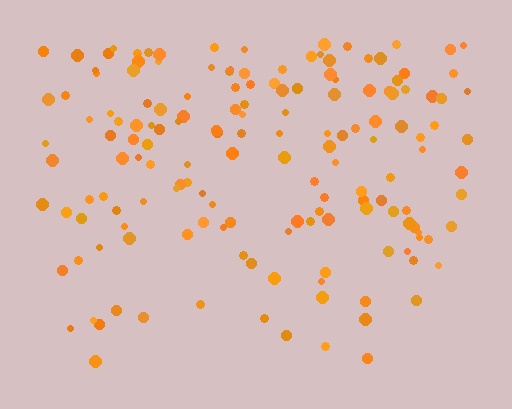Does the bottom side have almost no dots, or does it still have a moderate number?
Still a moderate number, just noticeably fewer than the top.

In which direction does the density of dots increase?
From bottom to top, with the top side densest.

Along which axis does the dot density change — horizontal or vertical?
Vertical.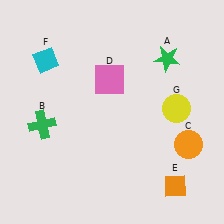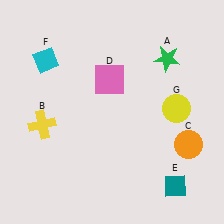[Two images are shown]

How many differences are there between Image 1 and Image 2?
There are 2 differences between the two images.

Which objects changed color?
B changed from green to yellow. E changed from orange to teal.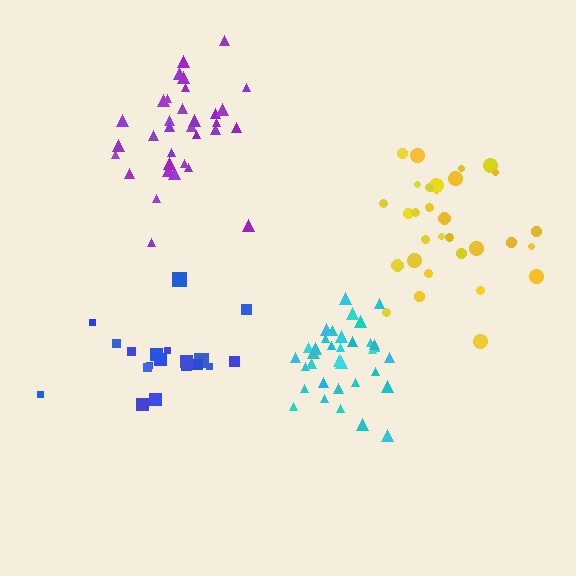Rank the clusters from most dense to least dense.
cyan, purple, yellow, blue.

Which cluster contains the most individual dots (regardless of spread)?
Cyan (35).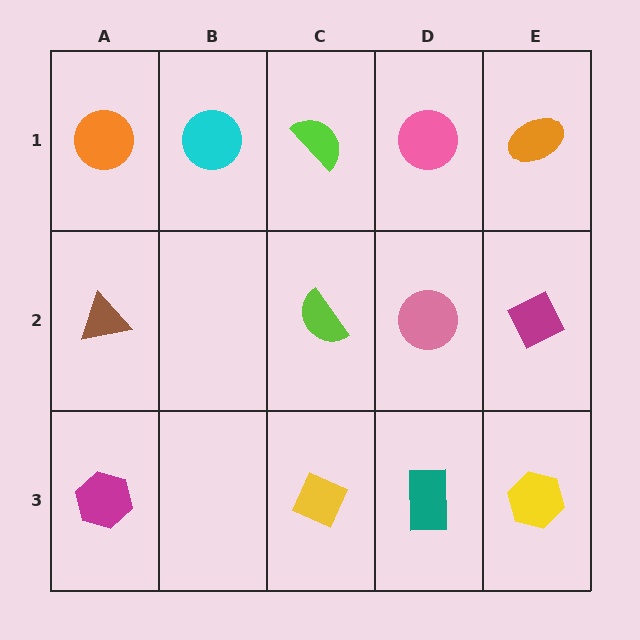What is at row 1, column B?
A cyan circle.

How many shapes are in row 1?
5 shapes.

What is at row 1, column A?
An orange circle.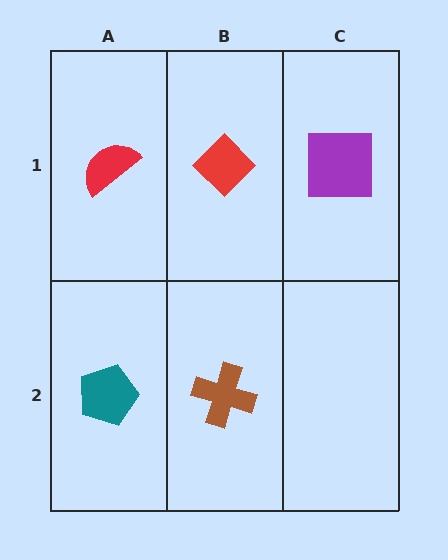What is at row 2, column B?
A brown cross.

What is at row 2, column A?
A teal pentagon.